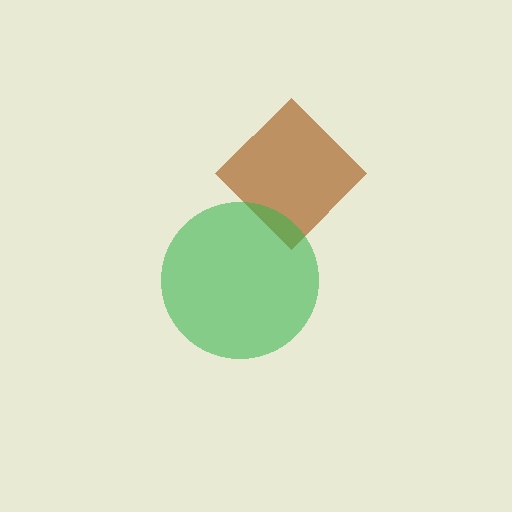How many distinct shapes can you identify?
There are 2 distinct shapes: a brown diamond, a green circle.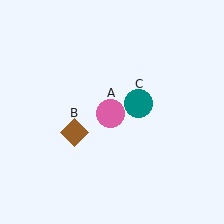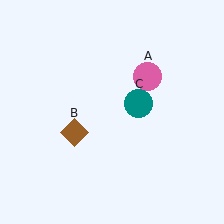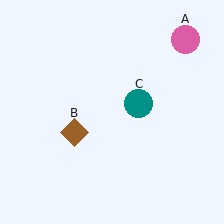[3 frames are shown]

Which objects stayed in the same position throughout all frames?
Brown diamond (object B) and teal circle (object C) remained stationary.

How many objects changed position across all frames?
1 object changed position: pink circle (object A).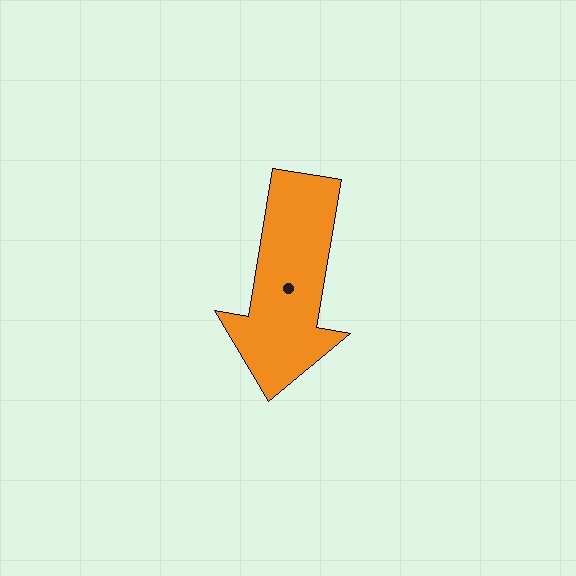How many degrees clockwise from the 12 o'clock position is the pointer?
Approximately 189 degrees.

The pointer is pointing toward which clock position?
Roughly 6 o'clock.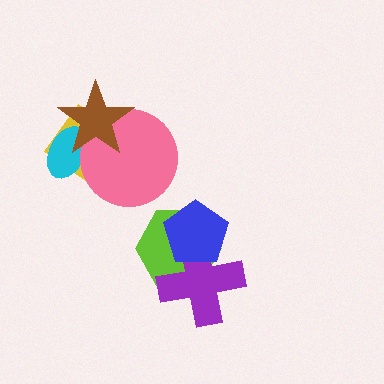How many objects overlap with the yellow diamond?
3 objects overlap with the yellow diamond.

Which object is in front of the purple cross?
The blue pentagon is in front of the purple cross.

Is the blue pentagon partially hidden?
No, no other shape covers it.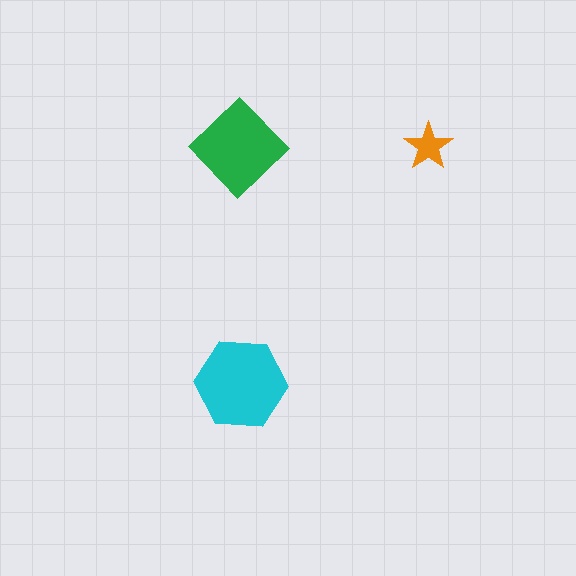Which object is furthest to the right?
The orange star is rightmost.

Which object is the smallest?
The orange star.